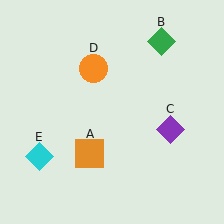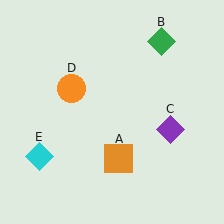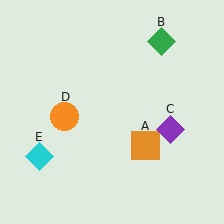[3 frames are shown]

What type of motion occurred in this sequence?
The orange square (object A), orange circle (object D) rotated counterclockwise around the center of the scene.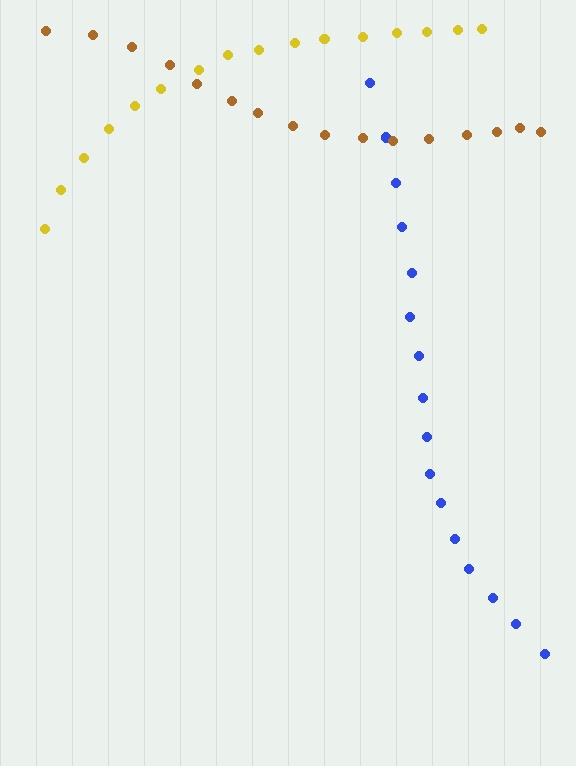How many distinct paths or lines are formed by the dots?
There are 3 distinct paths.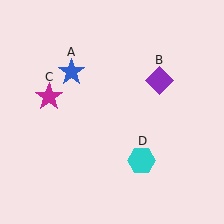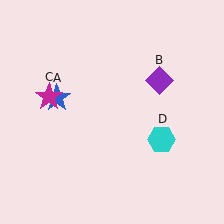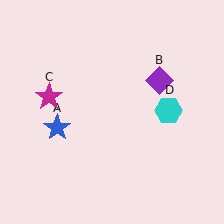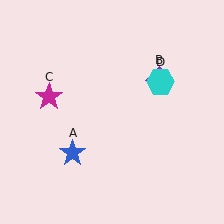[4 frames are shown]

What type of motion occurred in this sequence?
The blue star (object A), cyan hexagon (object D) rotated counterclockwise around the center of the scene.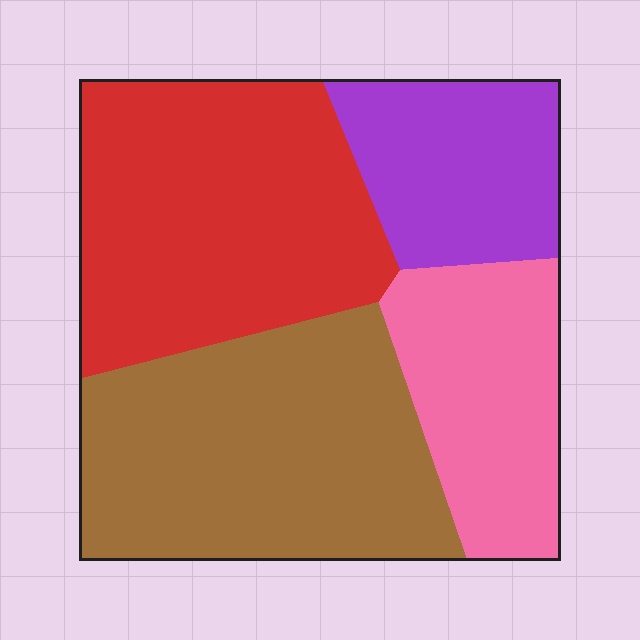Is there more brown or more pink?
Brown.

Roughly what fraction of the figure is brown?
Brown takes up about one third (1/3) of the figure.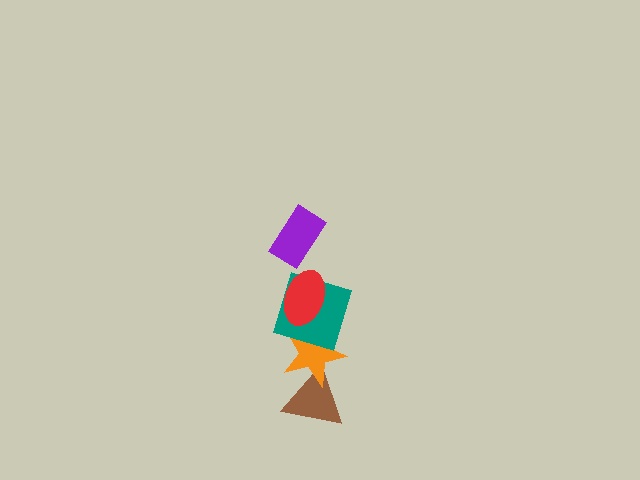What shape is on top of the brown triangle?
The orange star is on top of the brown triangle.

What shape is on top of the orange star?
The teal square is on top of the orange star.